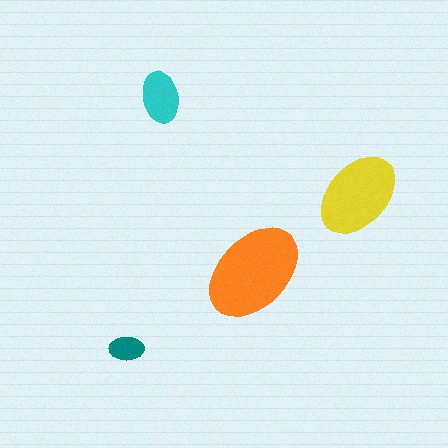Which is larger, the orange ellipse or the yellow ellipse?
The orange one.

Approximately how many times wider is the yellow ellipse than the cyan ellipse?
About 1.5 times wider.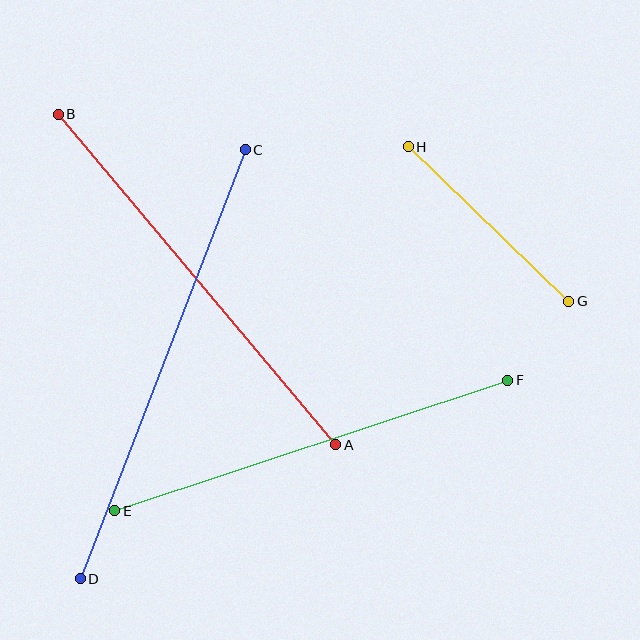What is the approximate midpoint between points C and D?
The midpoint is at approximately (163, 364) pixels.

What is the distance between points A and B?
The distance is approximately 431 pixels.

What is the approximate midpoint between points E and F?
The midpoint is at approximately (311, 445) pixels.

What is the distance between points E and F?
The distance is approximately 414 pixels.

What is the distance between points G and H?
The distance is approximately 223 pixels.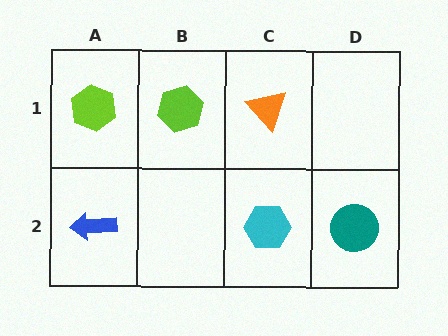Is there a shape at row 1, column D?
No, that cell is empty.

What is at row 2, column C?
A cyan hexagon.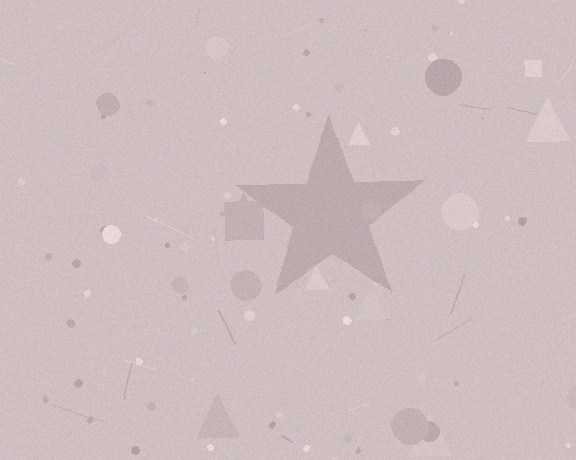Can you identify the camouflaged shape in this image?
The camouflaged shape is a star.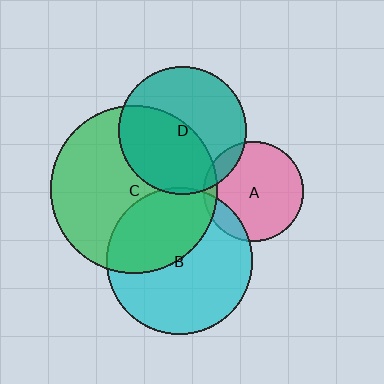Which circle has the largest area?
Circle C (green).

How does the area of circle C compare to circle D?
Approximately 1.7 times.